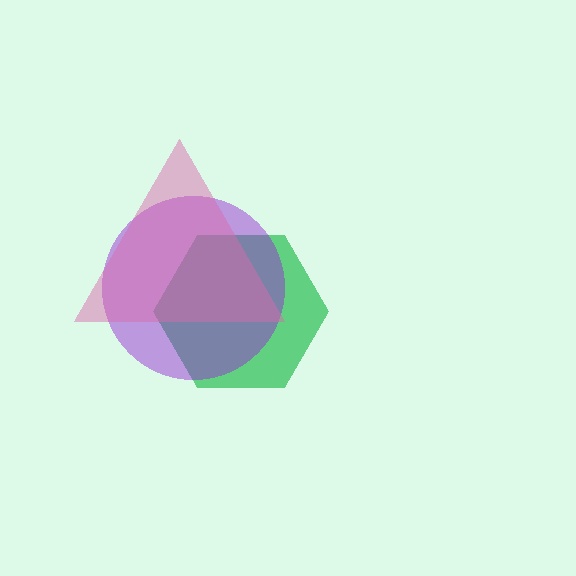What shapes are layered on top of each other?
The layered shapes are: a green hexagon, a purple circle, a pink triangle.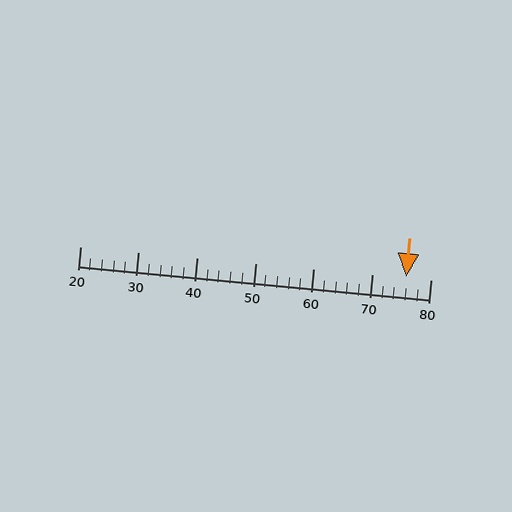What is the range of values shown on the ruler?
The ruler shows values from 20 to 80.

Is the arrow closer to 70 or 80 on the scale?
The arrow is closer to 80.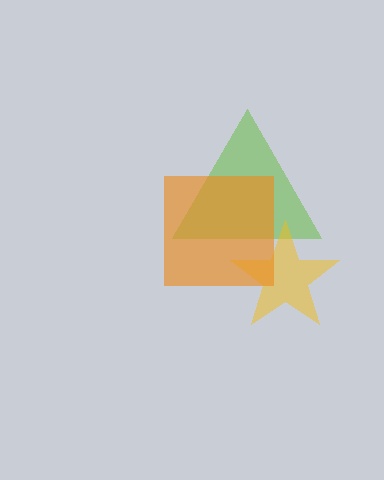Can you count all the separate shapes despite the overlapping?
Yes, there are 3 separate shapes.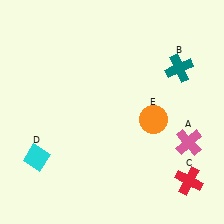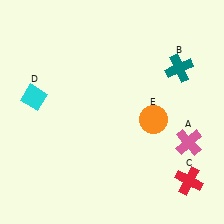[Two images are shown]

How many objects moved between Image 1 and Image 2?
1 object moved between the two images.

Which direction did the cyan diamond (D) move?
The cyan diamond (D) moved up.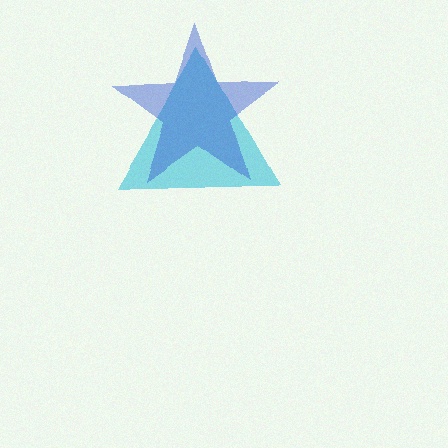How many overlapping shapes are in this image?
There are 2 overlapping shapes in the image.